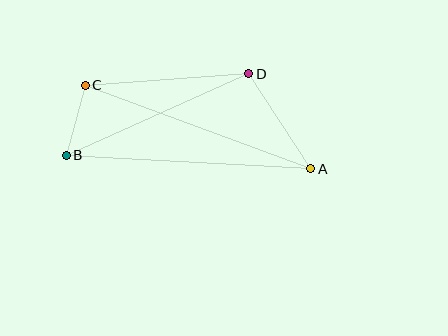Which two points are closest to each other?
Points B and C are closest to each other.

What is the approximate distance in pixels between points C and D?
The distance between C and D is approximately 164 pixels.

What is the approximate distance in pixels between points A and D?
The distance between A and D is approximately 113 pixels.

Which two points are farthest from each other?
Points A and B are farthest from each other.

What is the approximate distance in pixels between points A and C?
The distance between A and C is approximately 241 pixels.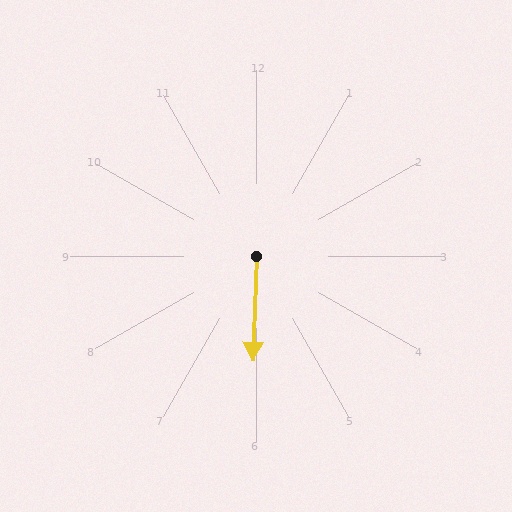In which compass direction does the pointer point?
South.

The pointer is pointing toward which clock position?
Roughly 6 o'clock.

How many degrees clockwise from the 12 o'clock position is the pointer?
Approximately 182 degrees.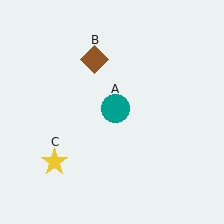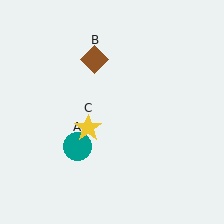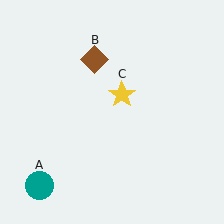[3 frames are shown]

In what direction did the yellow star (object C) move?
The yellow star (object C) moved up and to the right.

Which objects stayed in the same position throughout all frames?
Brown diamond (object B) remained stationary.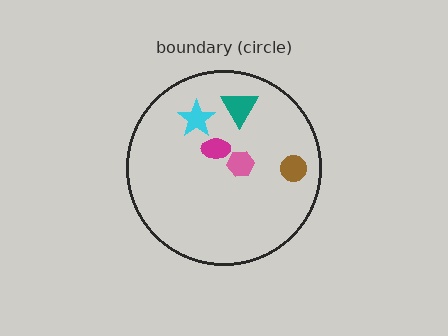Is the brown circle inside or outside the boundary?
Inside.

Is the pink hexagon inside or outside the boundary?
Inside.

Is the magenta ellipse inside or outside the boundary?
Inside.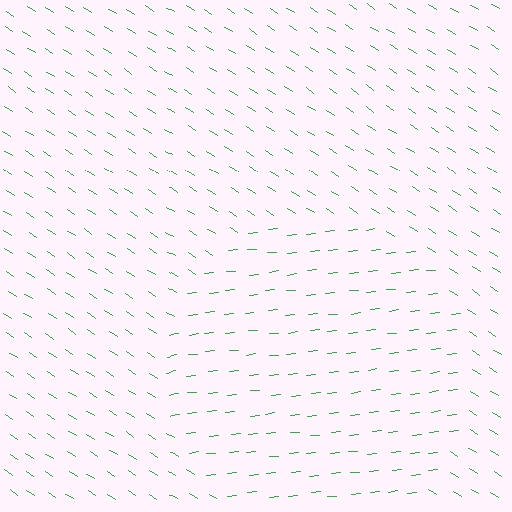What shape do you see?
I see a circle.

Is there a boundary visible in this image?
Yes, there is a texture boundary formed by a change in line orientation.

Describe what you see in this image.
The image is filled with small green line segments. A circle region in the image has lines oriented differently from the surrounding lines, creating a visible texture boundary.